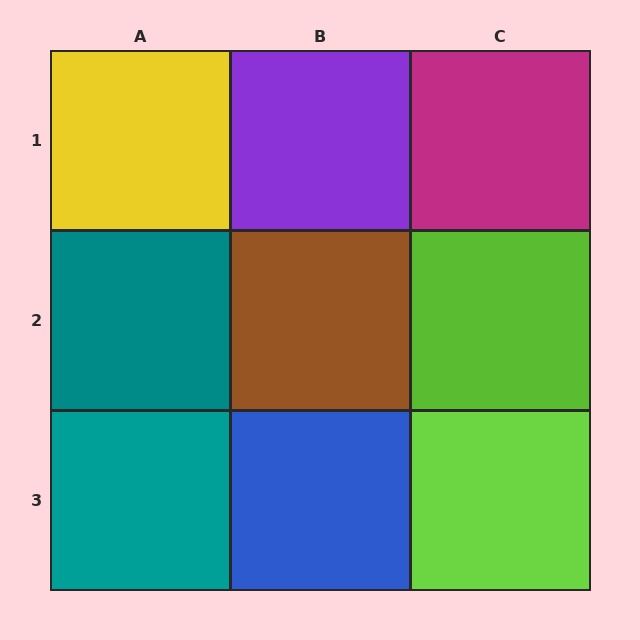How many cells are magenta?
1 cell is magenta.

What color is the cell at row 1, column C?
Magenta.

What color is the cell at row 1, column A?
Yellow.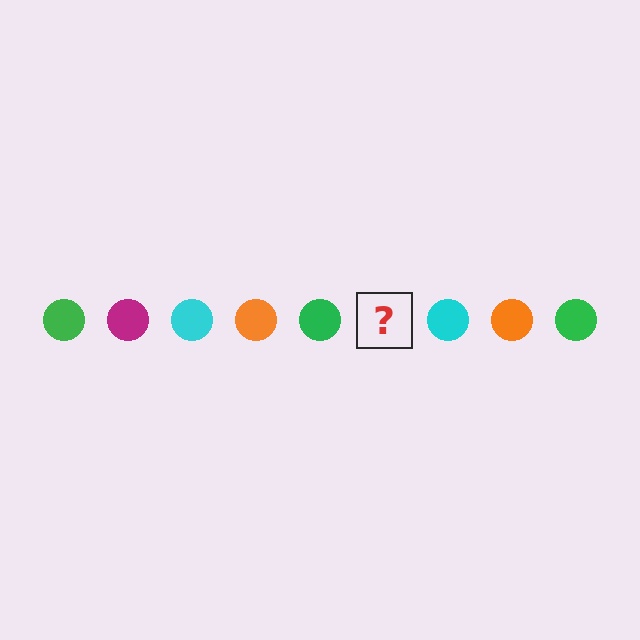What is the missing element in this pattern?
The missing element is a magenta circle.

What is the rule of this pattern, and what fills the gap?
The rule is that the pattern cycles through green, magenta, cyan, orange circles. The gap should be filled with a magenta circle.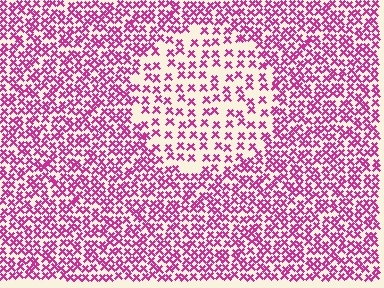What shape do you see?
I see a circle.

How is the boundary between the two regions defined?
The boundary is defined by a change in element density (approximately 2.0x ratio). All elements are the same color, size, and shape.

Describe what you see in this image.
The image contains small magenta elements arranged at two different densities. A circle-shaped region is visible where the elements are less densely packed than the surrounding area.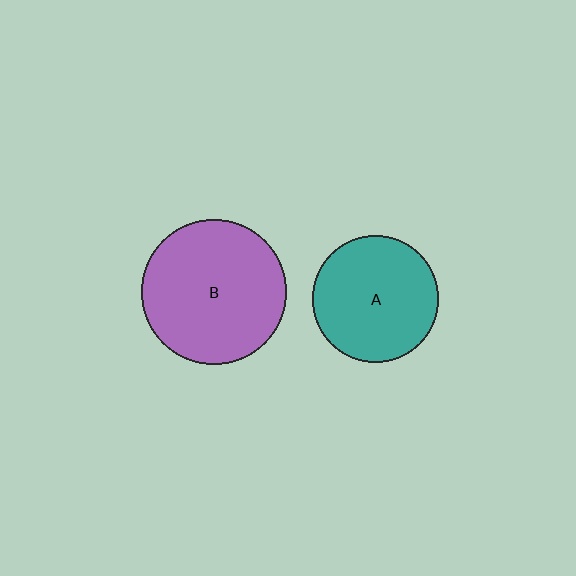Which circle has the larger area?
Circle B (purple).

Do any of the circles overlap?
No, none of the circles overlap.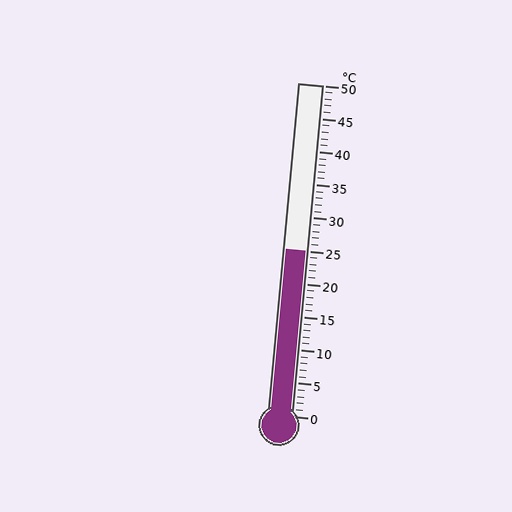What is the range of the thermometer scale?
The thermometer scale ranges from 0°C to 50°C.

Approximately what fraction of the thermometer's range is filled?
The thermometer is filled to approximately 50% of its range.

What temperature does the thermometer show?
The thermometer shows approximately 25°C.